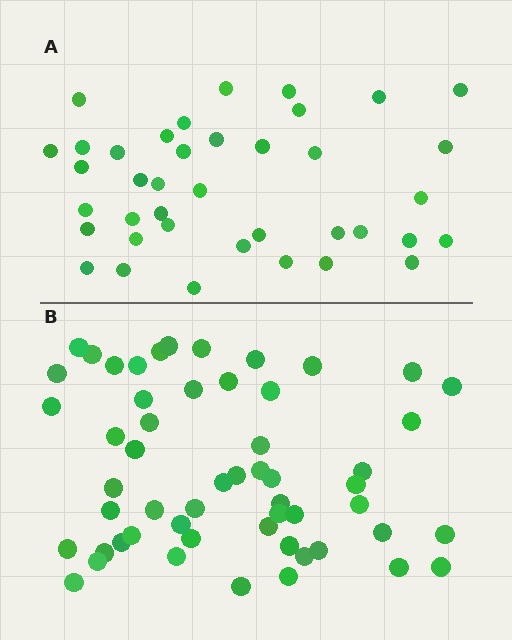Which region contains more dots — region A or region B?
Region B (the bottom region) has more dots.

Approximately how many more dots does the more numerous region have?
Region B has approximately 15 more dots than region A.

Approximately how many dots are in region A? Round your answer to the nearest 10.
About 40 dots. (The exact count is 39, which rounds to 40.)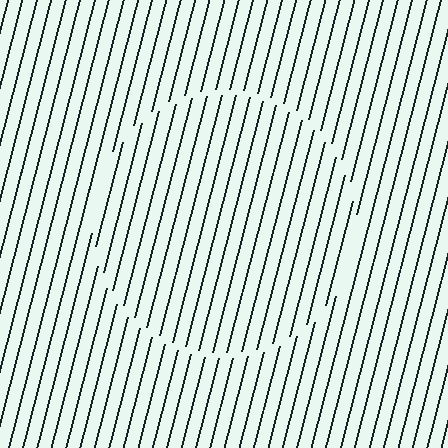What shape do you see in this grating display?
An illusory circle. The interior of the shape contains the same grating, shifted by half a period — the contour is defined by the phase discontinuity where line-ends from the inner and outer gratings abut.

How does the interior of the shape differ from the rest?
The interior of the shape contains the same grating, shifted by half a period — the contour is defined by the phase discontinuity where line-ends from the inner and outer gratings abut.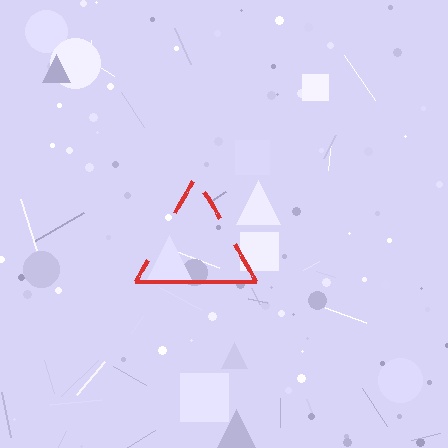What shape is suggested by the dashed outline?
The dashed outline suggests a triangle.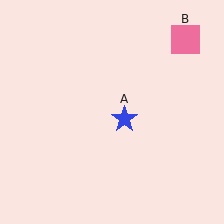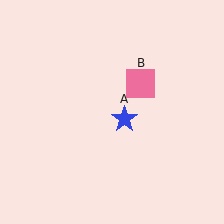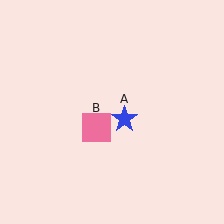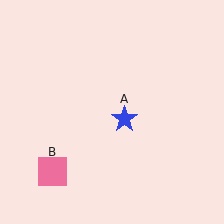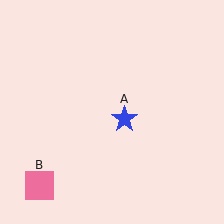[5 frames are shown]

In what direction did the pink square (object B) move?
The pink square (object B) moved down and to the left.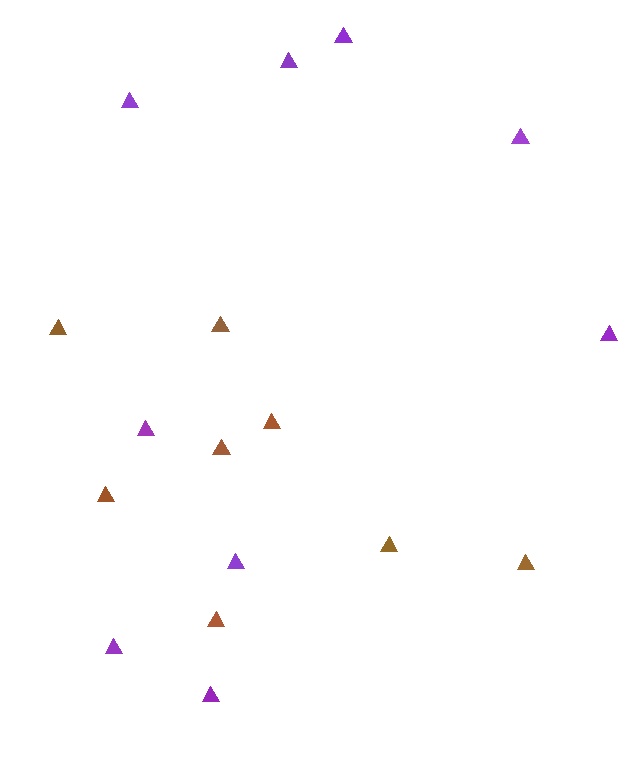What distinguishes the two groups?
There are 2 groups: one group of brown triangles (8) and one group of purple triangles (9).